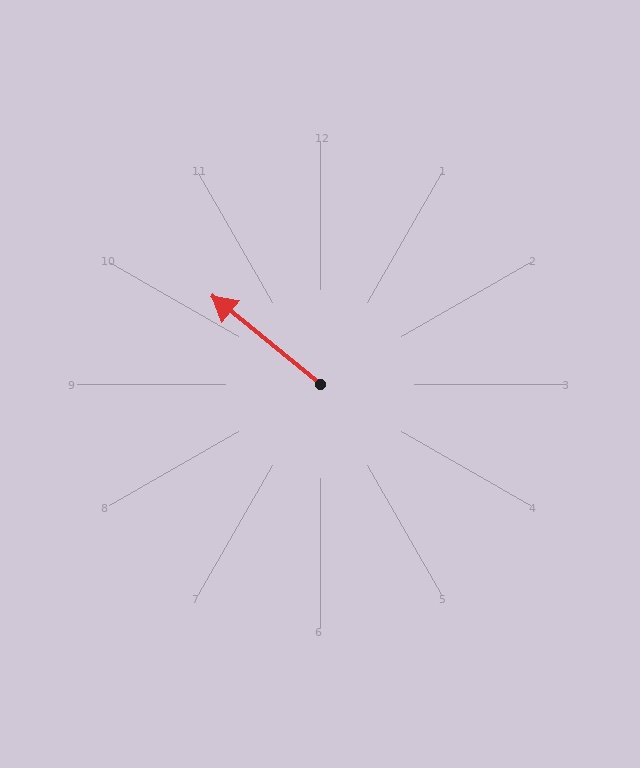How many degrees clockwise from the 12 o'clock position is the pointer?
Approximately 309 degrees.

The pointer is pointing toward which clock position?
Roughly 10 o'clock.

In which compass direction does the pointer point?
Northwest.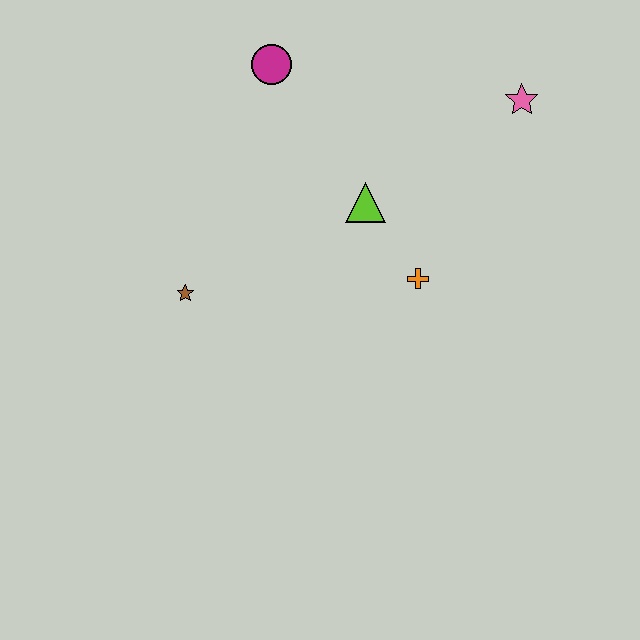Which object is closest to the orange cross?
The lime triangle is closest to the orange cross.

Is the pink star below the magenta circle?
Yes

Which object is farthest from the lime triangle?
The brown star is farthest from the lime triangle.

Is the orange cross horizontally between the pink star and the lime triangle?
Yes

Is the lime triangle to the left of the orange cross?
Yes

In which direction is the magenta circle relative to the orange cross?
The magenta circle is above the orange cross.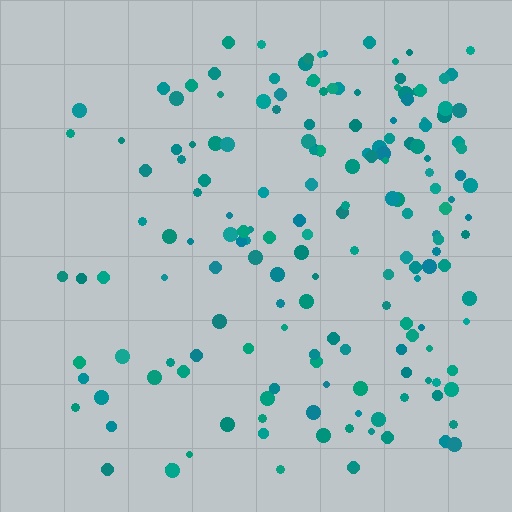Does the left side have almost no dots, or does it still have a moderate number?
Still a moderate number, just noticeably fewer than the right.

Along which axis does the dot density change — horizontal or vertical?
Horizontal.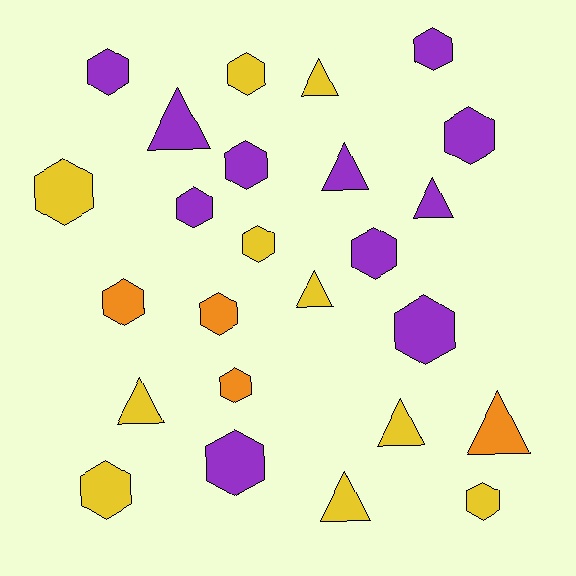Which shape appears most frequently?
Hexagon, with 16 objects.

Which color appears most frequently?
Purple, with 11 objects.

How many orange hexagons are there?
There are 3 orange hexagons.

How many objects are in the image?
There are 25 objects.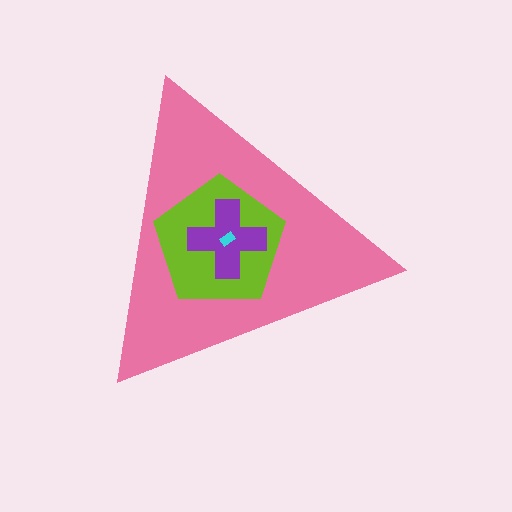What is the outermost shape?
The pink triangle.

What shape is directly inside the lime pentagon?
The purple cross.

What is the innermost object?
The cyan rectangle.